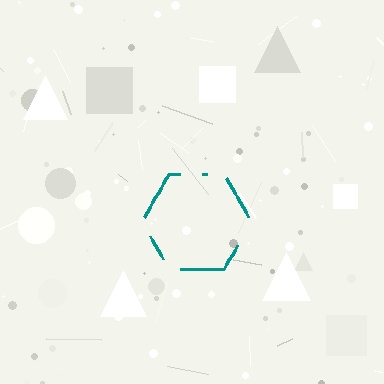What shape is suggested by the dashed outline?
The dashed outline suggests a hexagon.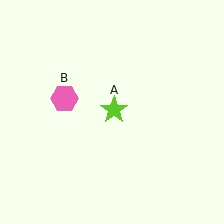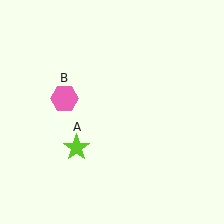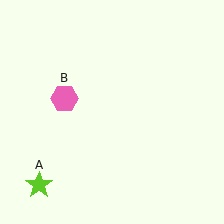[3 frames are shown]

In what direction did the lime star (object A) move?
The lime star (object A) moved down and to the left.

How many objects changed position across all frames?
1 object changed position: lime star (object A).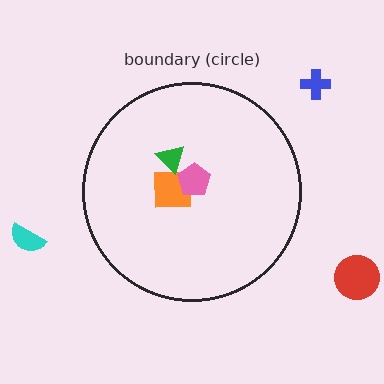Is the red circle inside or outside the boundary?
Outside.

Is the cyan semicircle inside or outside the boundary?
Outside.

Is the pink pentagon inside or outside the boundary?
Inside.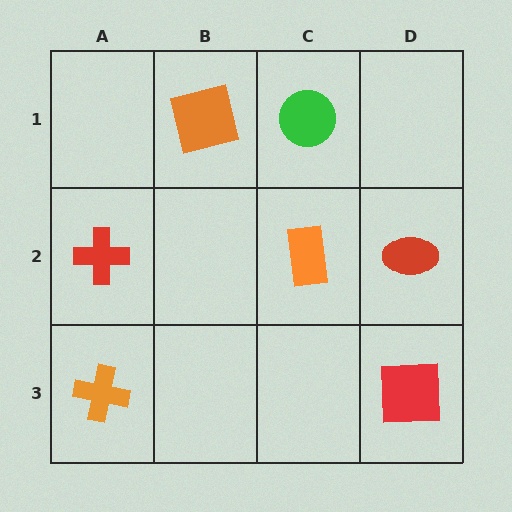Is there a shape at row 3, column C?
No, that cell is empty.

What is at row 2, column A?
A red cross.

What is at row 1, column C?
A green circle.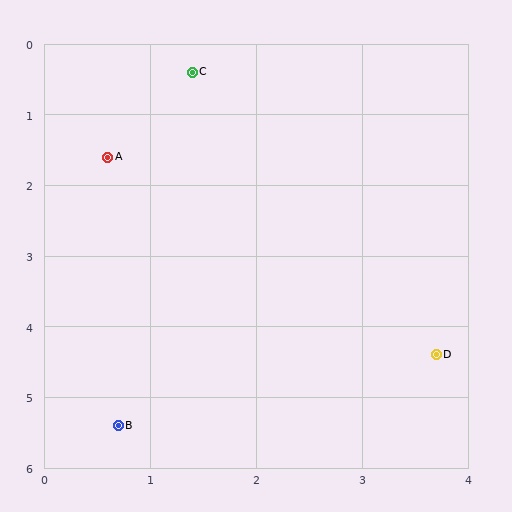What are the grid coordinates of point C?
Point C is at approximately (1.4, 0.4).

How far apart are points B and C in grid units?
Points B and C are about 5.0 grid units apart.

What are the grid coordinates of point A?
Point A is at approximately (0.6, 1.6).